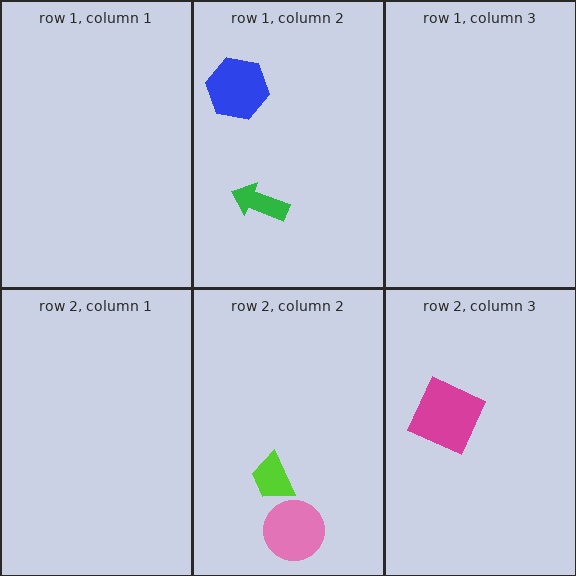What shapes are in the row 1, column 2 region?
The green arrow, the blue hexagon.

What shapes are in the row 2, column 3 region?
The magenta square.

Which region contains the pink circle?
The row 2, column 2 region.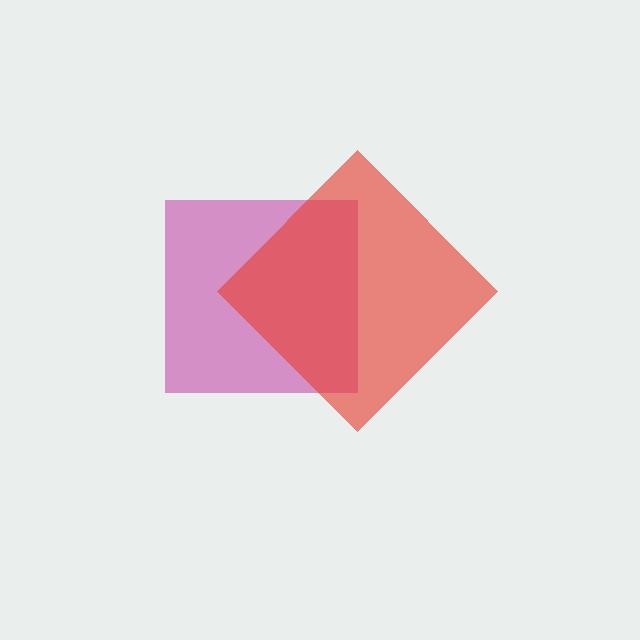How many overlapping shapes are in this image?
There are 2 overlapping shapes in the image.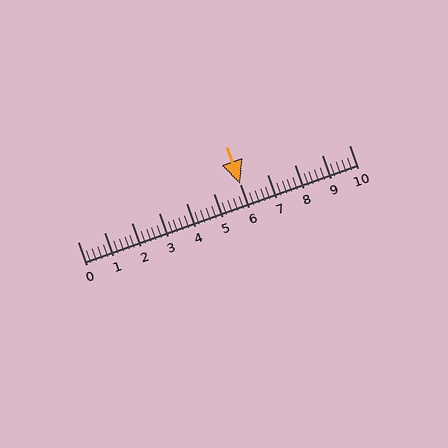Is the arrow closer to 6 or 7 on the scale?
The arrow is closer to 6.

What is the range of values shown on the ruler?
The ruler shows values from 0 to 10.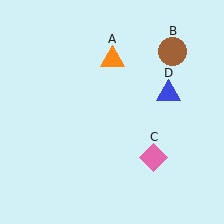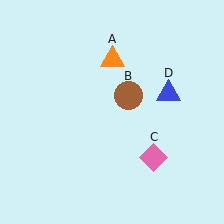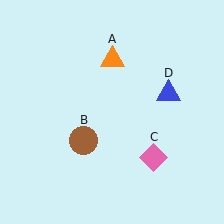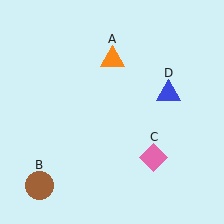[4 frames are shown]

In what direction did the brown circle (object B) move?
The brown circle (object B) moved down and to the left.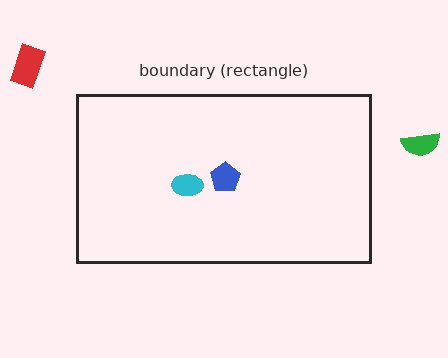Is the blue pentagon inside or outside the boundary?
Inside.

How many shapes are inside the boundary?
2 inside, 2 outside.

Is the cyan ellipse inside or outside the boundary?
Inside.